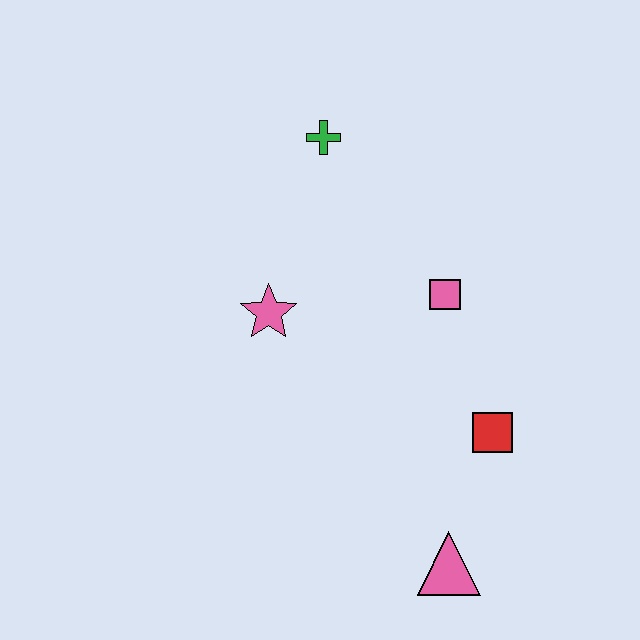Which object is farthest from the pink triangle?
The green cross is farthest from the pink triangle.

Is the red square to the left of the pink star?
No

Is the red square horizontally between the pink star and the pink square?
No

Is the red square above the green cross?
No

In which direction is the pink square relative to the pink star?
The pink square is to the right of the pink star.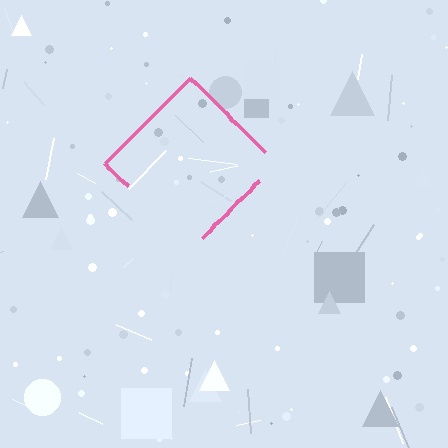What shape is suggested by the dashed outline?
The dashed outline suggests a diamond.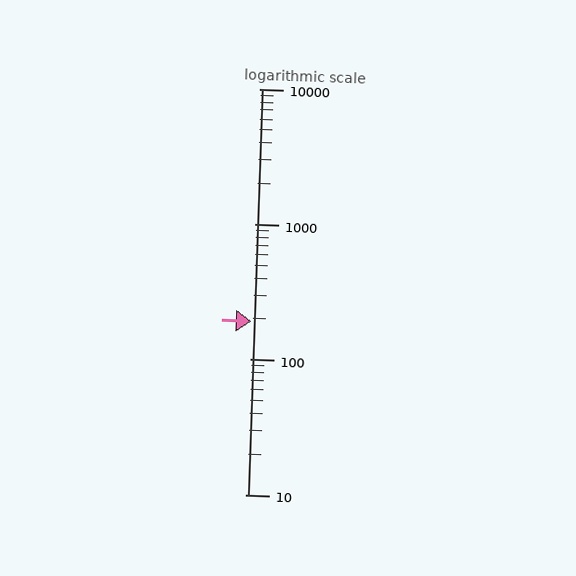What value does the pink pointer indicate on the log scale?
The pointer indicates approximately 190.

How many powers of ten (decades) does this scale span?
The scale spans 3 decades, from 10 to 10000.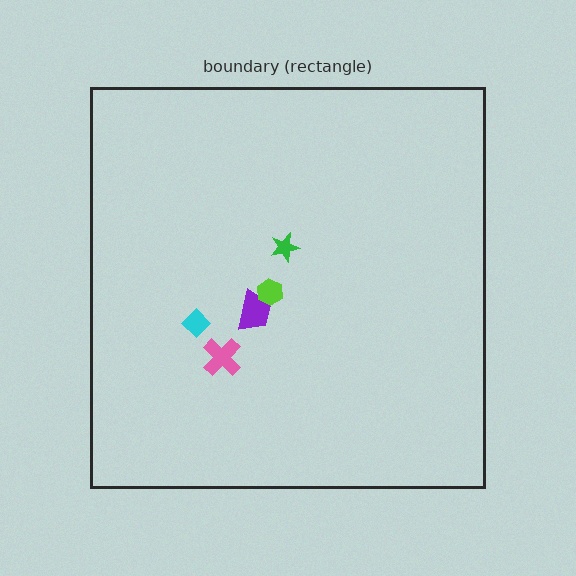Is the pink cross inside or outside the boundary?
Inside.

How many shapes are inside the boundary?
5 inside, 0 outside.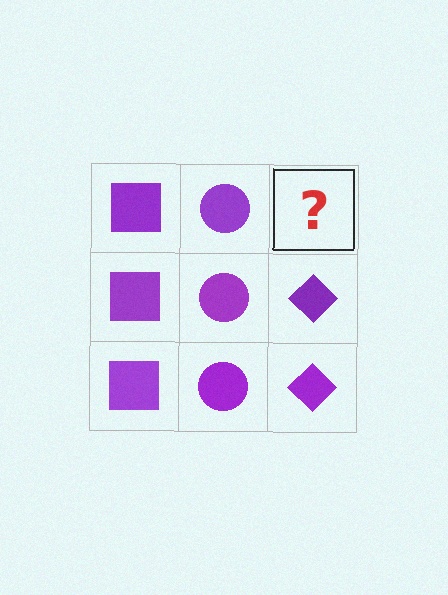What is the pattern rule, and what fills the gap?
The rule is that each column has a consistent shape. The gap should be filled with a purple diamond.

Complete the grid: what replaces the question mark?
The question mark should be replaced with a purple diamond.